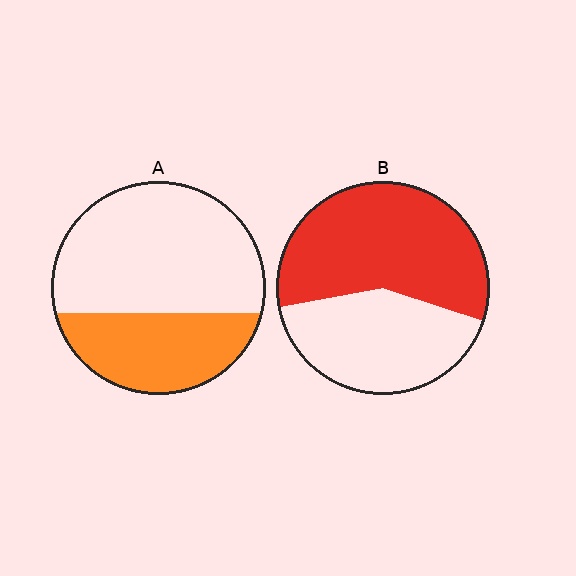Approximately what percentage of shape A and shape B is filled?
A is approximately 35% and B is approximately 60%.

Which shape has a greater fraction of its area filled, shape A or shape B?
Shape B.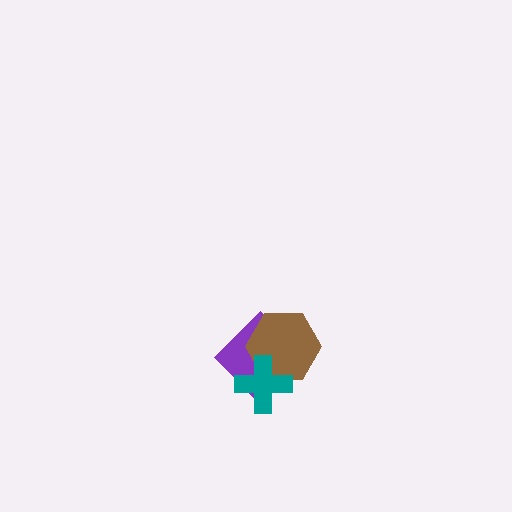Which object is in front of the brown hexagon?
The teal cross is in front of the brown hexagon.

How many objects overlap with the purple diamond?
2 objects overlap with the purple diamond.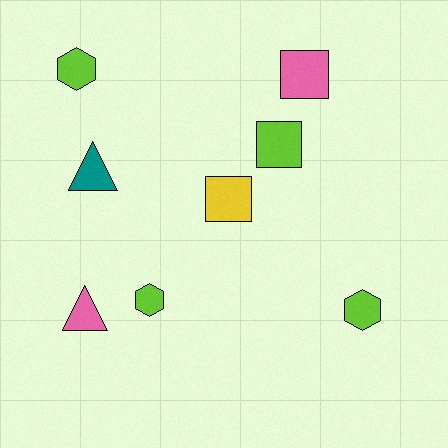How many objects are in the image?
There are 8 objects.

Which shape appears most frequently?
Square, with 3 objects.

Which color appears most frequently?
Lime, with 4 objects.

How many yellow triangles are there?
There are no yellow triangles.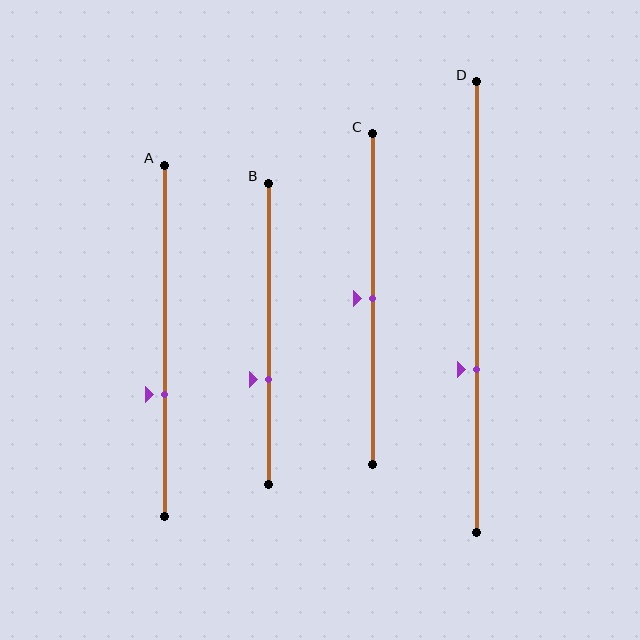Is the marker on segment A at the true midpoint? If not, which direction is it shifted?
No, the marker on segment A is shifted downward by about 15% of the segment length.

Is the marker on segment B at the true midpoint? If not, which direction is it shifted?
No, the marker on segment B is shifted downward by about 15% of the segment length.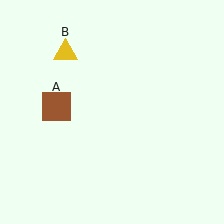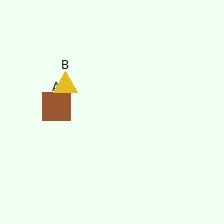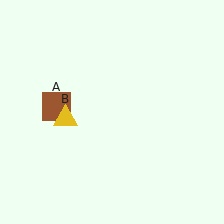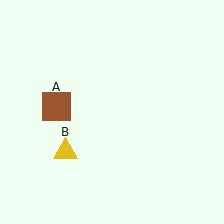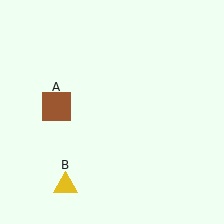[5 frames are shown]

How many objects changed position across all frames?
1 object changed position: yellow triangle (object B).